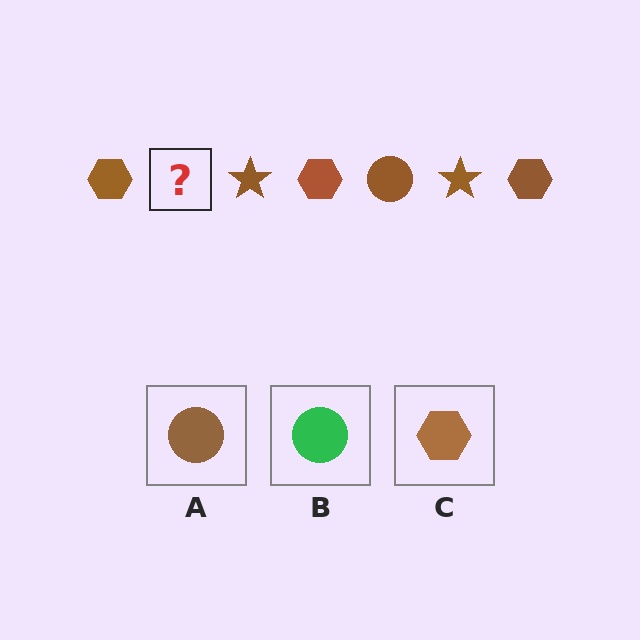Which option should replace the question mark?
Option A.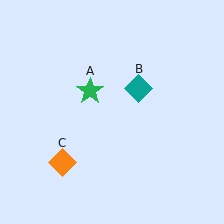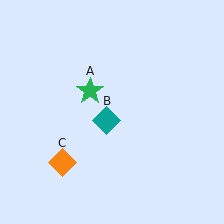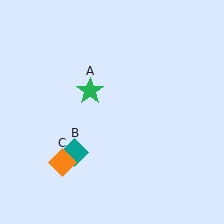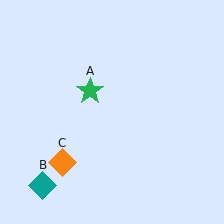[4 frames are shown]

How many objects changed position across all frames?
1 object changed position: teal diamond (object B).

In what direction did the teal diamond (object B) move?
The teal diamond (object B) moved down and to the left.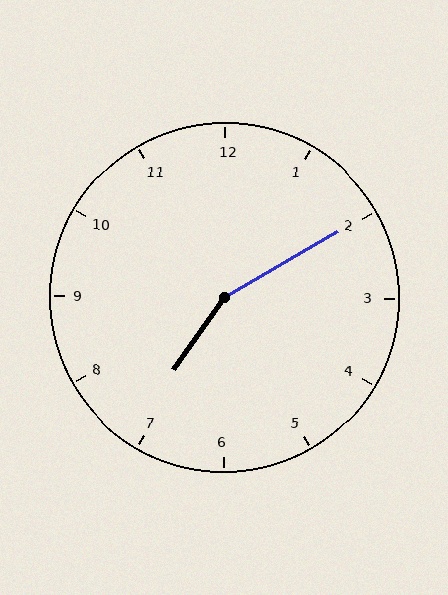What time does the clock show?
7:10.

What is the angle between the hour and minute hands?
Approximately 155 degrees.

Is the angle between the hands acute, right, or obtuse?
It is obtuse.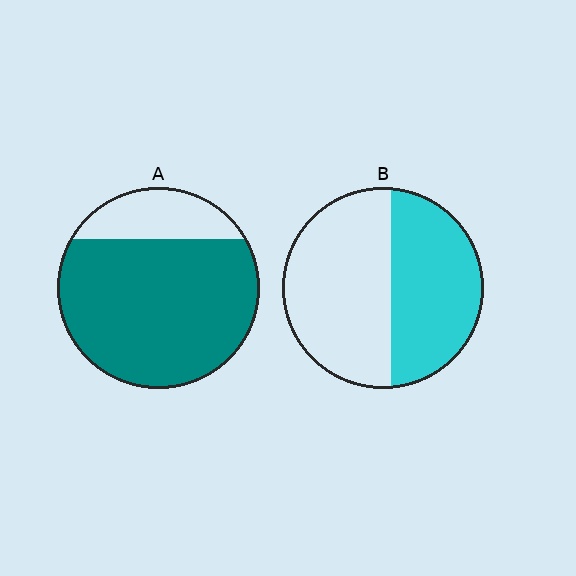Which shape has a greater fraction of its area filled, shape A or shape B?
Shape A.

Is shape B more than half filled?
No.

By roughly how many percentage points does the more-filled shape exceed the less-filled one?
By roughly 35 percentage points (A over B).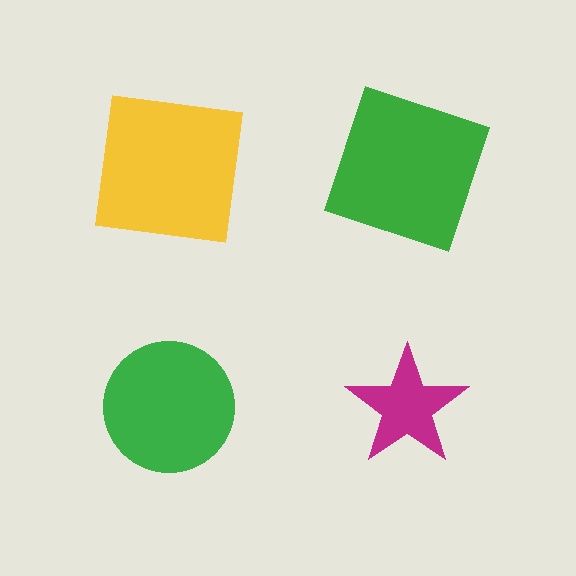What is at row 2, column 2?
A magenta star.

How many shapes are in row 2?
2 shapes.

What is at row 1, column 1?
A yellow square.